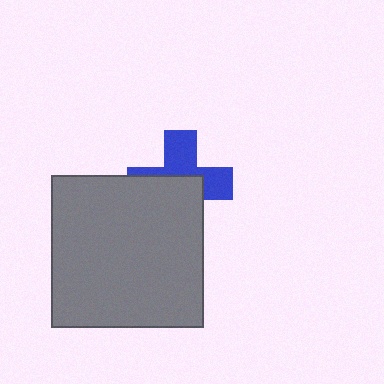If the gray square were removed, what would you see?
You would see the complete blue cross.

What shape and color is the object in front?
The object in front is a gray square.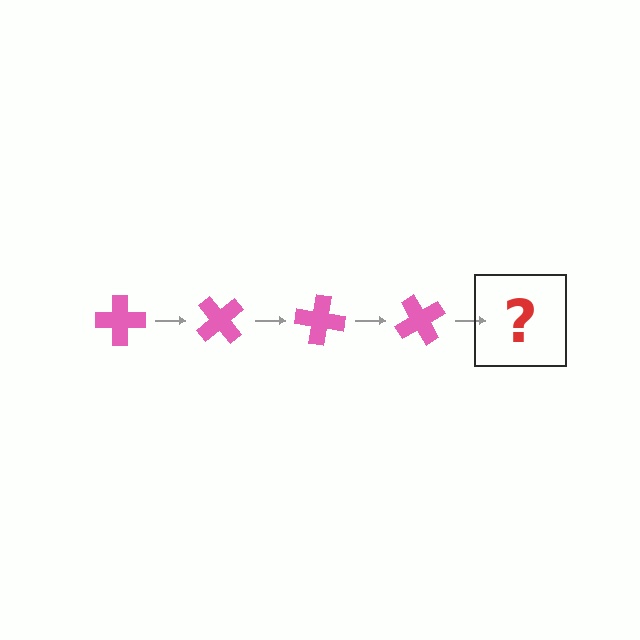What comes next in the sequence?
The next element should be a pink cross rotated 200 degrees.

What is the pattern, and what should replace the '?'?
The pattern is that the cross rotates 50 degrees each step. The '?' should be a pink cross rotated 200 degrees.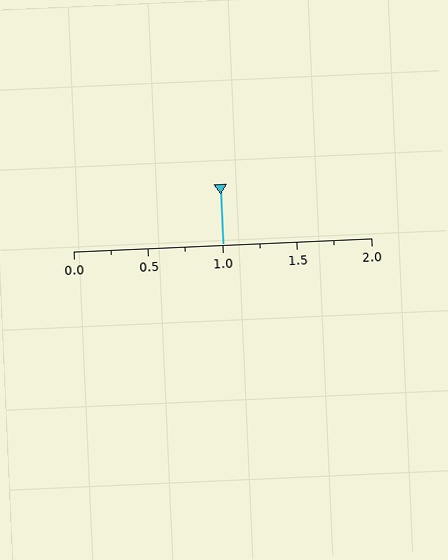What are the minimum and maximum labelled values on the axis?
The axis runs from 0.0 to 2.0.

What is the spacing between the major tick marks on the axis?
The major ticks are spaced 0.5 apart.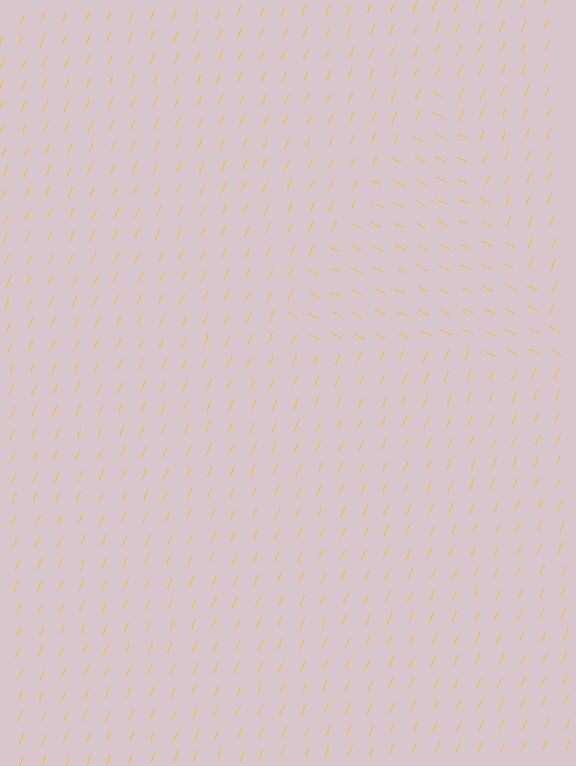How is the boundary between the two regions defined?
The boundary is defined purely by a change in line orientation (approximately 87 degrees difference). All lines are the same color and thickness.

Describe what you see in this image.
The image is filled with small yellow line segments. A triangle region in the image has lines oriented differently from the surrounding lines, creating a visible texture boundary.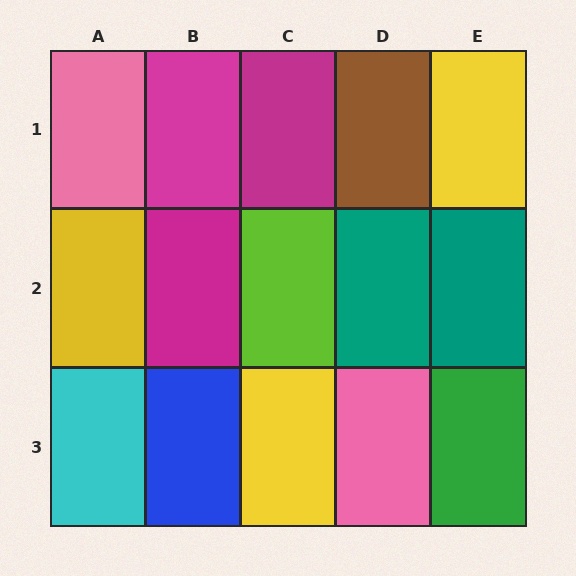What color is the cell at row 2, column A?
Yellow.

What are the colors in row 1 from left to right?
Pink, magenta, magenta, brown, yellow.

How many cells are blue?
1 cell is blue.